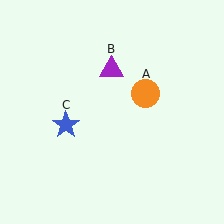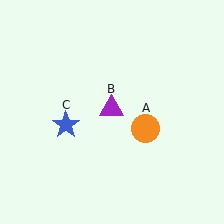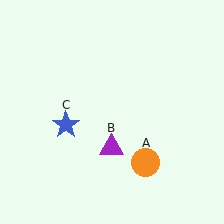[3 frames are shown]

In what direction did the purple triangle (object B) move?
The purple triangle (object B) moved down.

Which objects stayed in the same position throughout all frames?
Blue star (object C) remained stationary.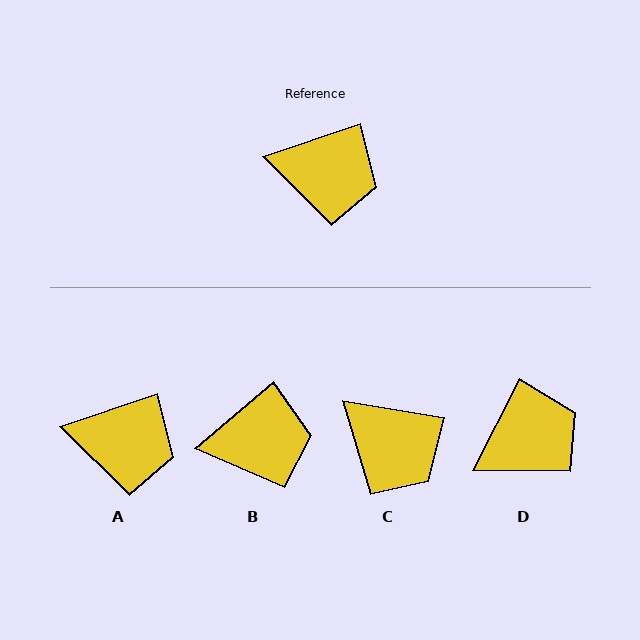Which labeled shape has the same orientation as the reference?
A.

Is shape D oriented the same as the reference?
No, it is off by about 44 degrees.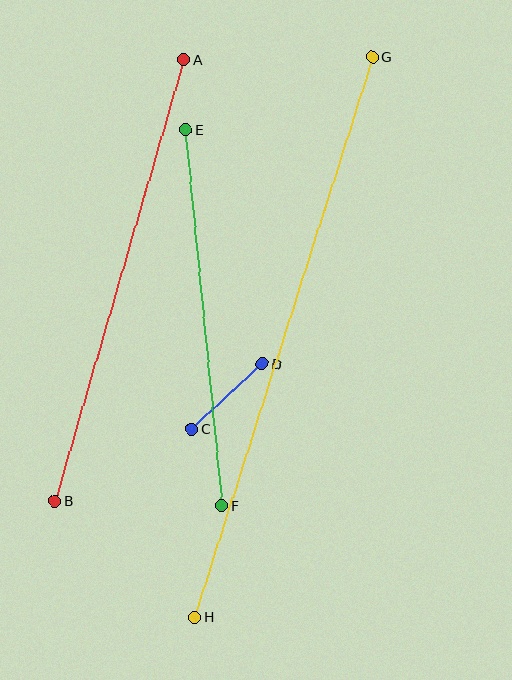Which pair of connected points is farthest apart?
Points G and H are farthest apart.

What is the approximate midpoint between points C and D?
The midpoint is at approximately (227, 396) pixels.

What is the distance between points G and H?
The distance is approximately 588 pixels.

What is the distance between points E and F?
The distance is approximately 378 pixels.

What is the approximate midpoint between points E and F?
The midpoint is at approximately (204, 318) pixels.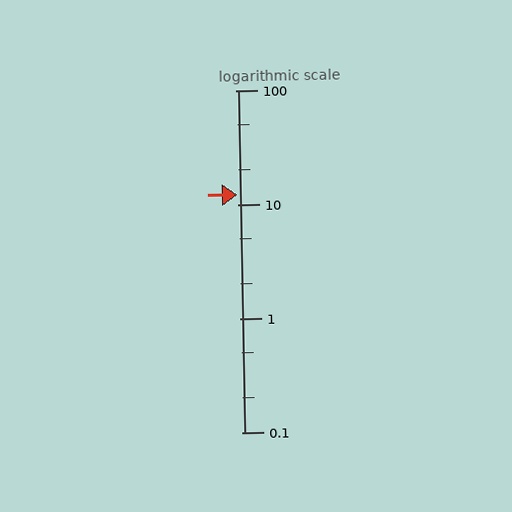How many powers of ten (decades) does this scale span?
The scale spans 3 decades, from 0.1 to 100.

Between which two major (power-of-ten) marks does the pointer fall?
The pointer is between 10 and 100.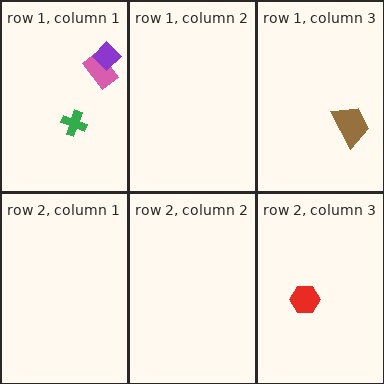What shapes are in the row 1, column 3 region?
The brown trapezoid.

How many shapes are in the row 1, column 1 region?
3.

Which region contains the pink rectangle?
The row 1, column 1 region.